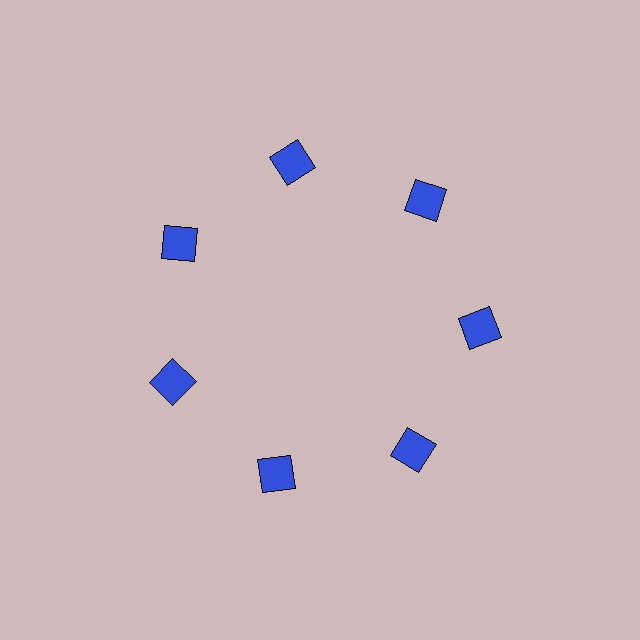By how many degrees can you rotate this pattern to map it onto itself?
The pattern maps onto itself every 51 degrees of rotation.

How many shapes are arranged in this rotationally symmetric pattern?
There are 7 shapes, arranged in 7 groups of 1.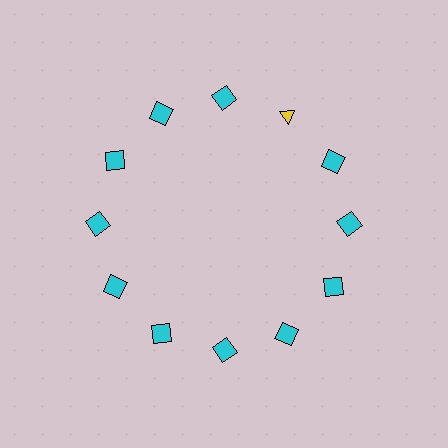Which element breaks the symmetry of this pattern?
The yellow triangle at roughly the 1 o'clock position breaks the symmetry. All other shapes are cyan squares.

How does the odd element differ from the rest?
It differs in both color (yellow instead of cyan) and shape (triangle instead of square).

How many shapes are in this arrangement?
There are 12 shapes arranged in a ring pattern.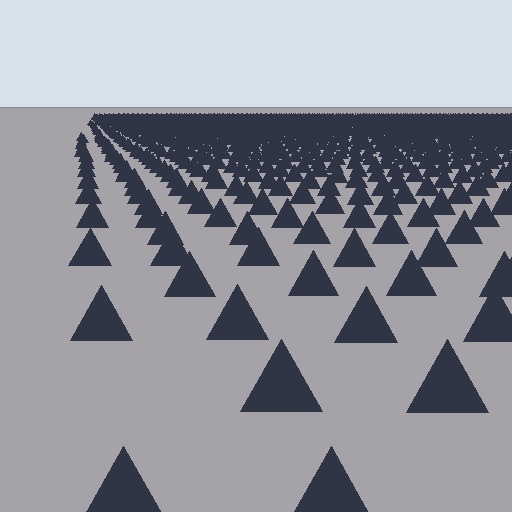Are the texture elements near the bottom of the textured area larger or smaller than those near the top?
Larger. Near the bottom, elements are closer to the viewer and appear at a bigger on-screen size.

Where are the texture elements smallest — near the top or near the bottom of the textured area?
Near the top.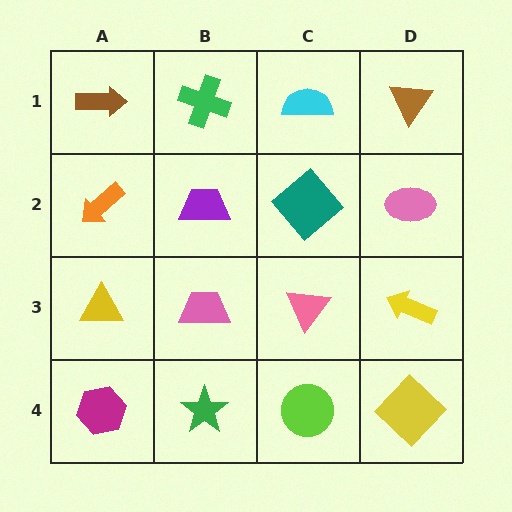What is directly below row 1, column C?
A teal diamond.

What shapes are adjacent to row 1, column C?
A teal diamond (row 2, column C), a green cross (row 1, column B), a brown triangle (row 1, column D).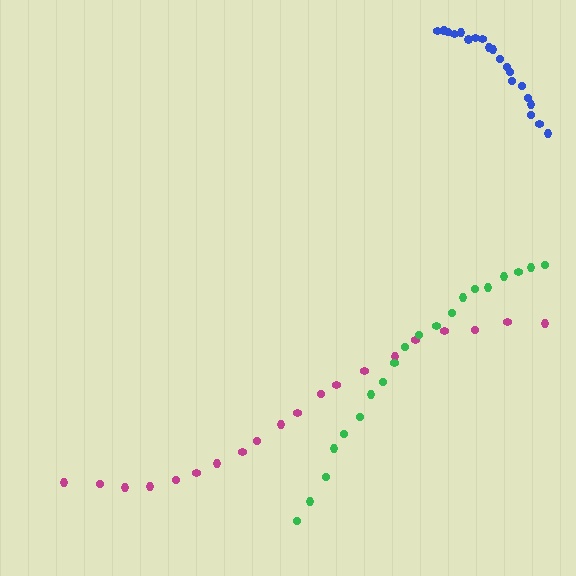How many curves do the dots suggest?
There are 3 distinct paths.